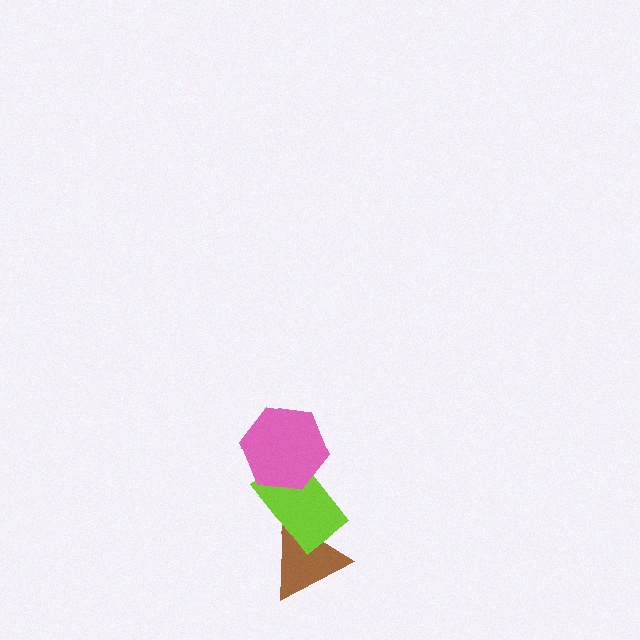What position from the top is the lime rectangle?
The lime rectangle is 2nd from the top.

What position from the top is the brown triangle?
The brown triangle is 3rd from the top.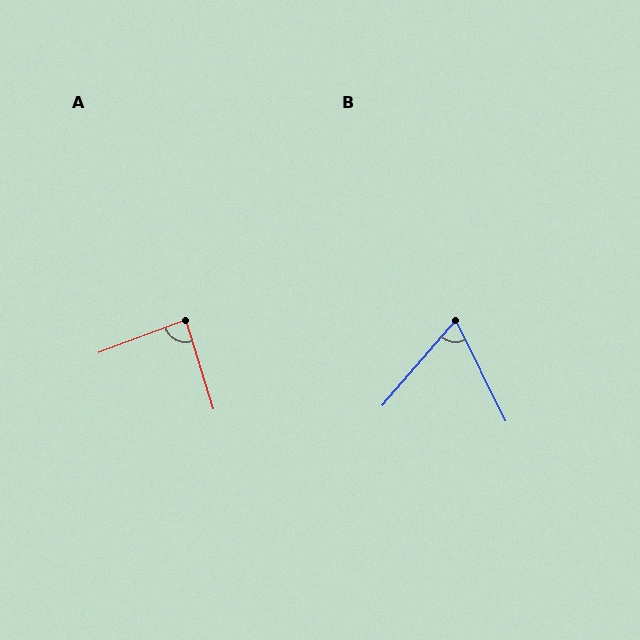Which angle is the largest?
A, at approximately 87 degrees.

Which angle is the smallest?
B, at approximately 67 degrees.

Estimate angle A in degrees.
Approximately 87 degrees.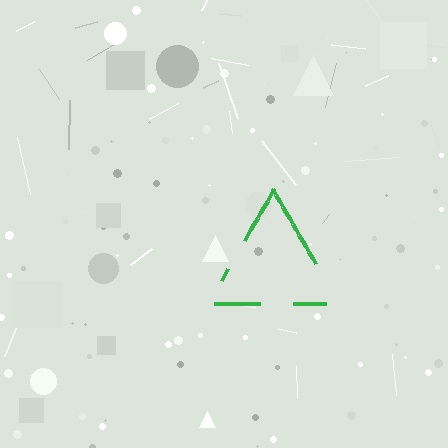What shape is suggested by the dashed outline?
The dashed outline suggests a triangle.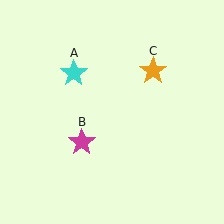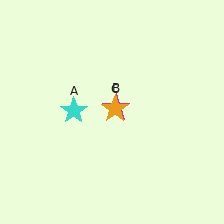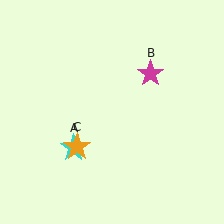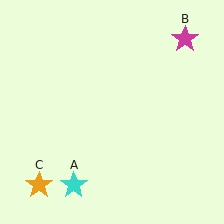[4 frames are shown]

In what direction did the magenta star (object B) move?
The magenta star (object B) moved up and to the right.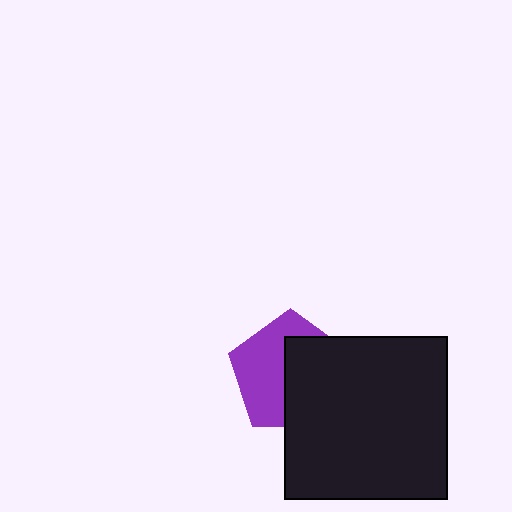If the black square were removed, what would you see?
You would see the complete purple pentagon.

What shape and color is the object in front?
The object in front is a black square.